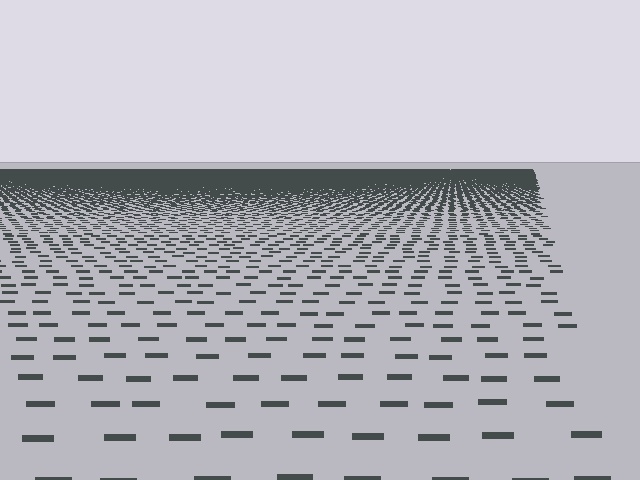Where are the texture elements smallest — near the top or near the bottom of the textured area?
Near the top.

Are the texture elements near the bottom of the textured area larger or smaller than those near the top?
Larger. Near the bottom, elements are closer to the viewer and appear at a bigger on-screen size.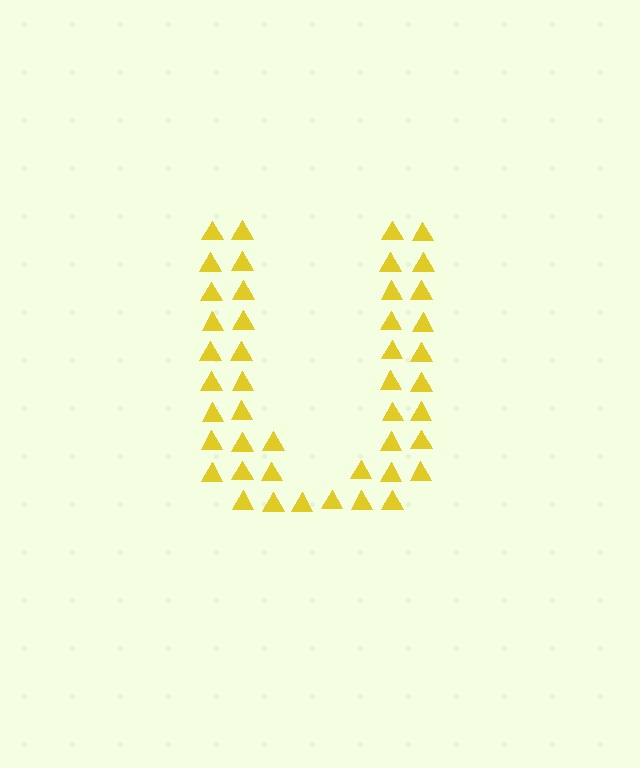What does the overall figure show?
The overall figure shows the letter U.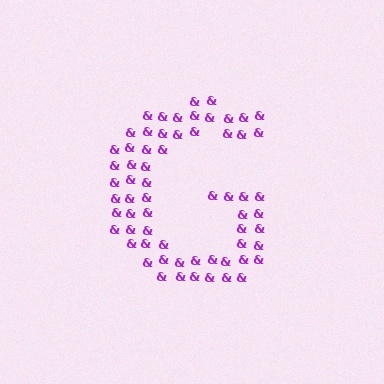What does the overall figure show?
The overall figure shows the letter G.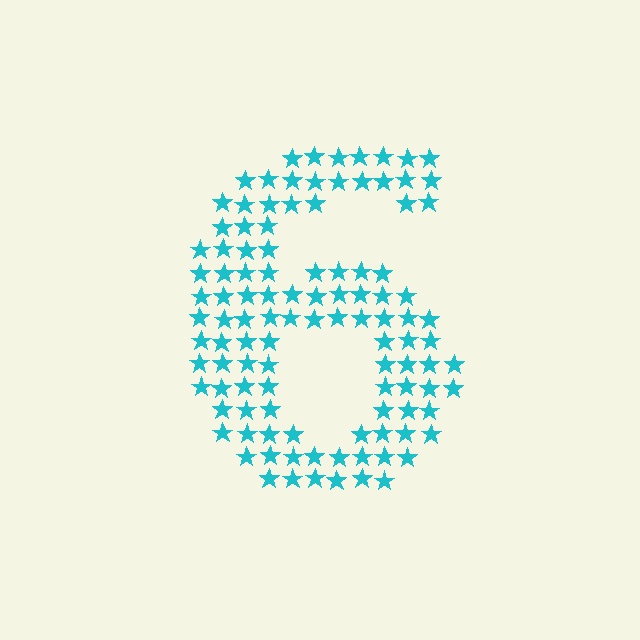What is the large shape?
The large shape is the digit 6.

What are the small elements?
The small elements are stars.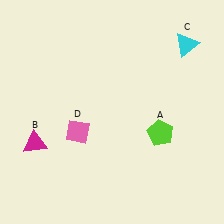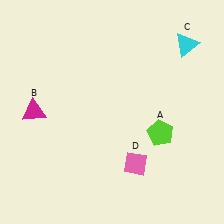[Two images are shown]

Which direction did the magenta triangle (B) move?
The magenta triangle (B) moved up.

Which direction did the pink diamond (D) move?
The pink diamond (D) moved right.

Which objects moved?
The objects that moved are: the magenta triangle (B), the pink diamond (D).